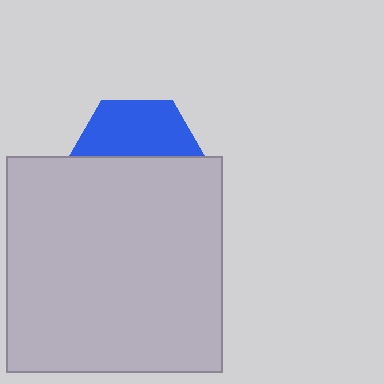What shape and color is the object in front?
The object in front is a light gray square.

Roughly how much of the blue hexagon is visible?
A small part of it is visible (roughly 44%).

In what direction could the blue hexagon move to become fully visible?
The blue hexagon could move up. That would shift it out from behind the light gray square entirely.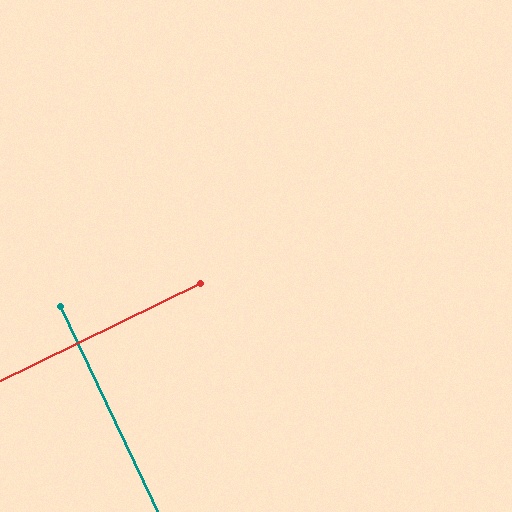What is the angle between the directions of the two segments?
Approximately 89 degrees.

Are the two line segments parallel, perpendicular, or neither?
Perpendicular — they meet at approximately 89°.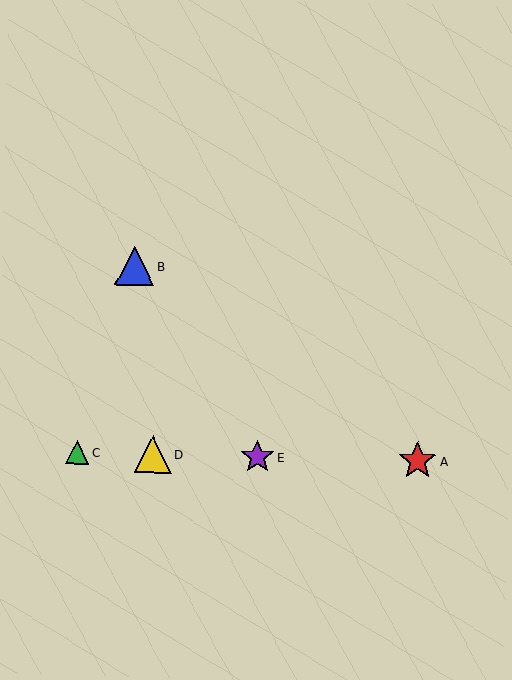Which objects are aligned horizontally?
Objects A, C, D, E are aligned horizontally.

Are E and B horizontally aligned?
No, E is at y≈457 and B is at y≈266.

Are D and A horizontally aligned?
Yes, both are at y≈454.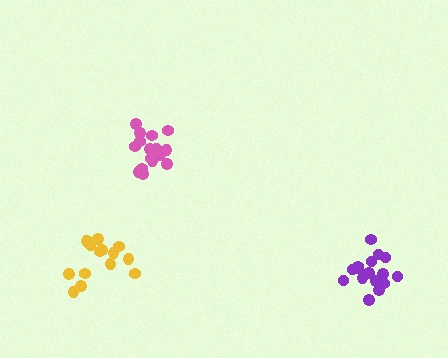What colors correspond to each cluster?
The clusters are colored: yellow, purple, pink.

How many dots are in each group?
Group 1: 15 dots, Group 2: 16 dots, Group 3: 16 dots (47 total).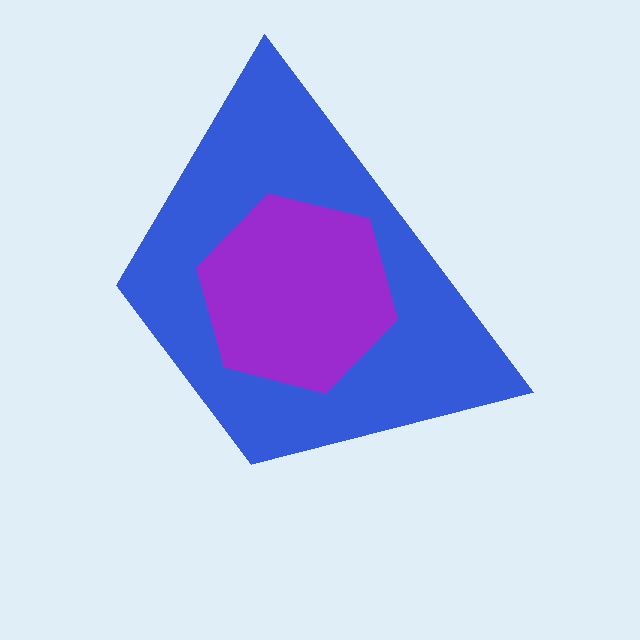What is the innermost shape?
The purple hexagon.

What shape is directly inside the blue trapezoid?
The purple hexagon.